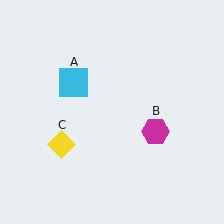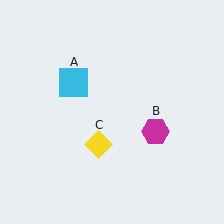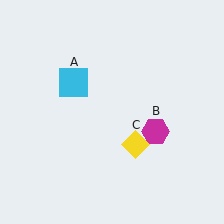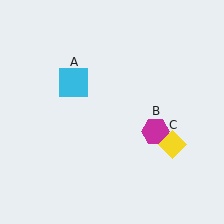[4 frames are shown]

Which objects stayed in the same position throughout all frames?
Cyan square (object A) and magenta hexagon (object B) remained stationary.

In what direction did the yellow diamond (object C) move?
The yellow diamond (object C) moved right.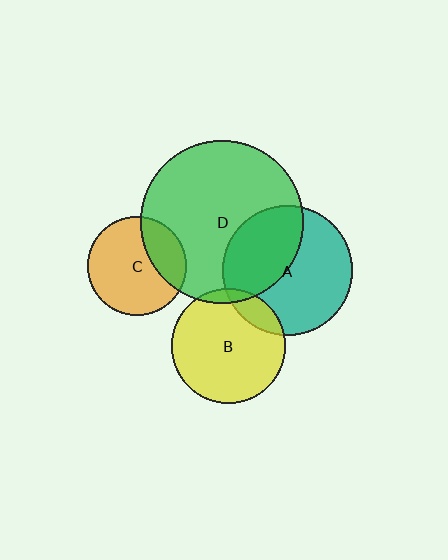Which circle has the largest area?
Circle D (green).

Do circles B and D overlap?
Yes.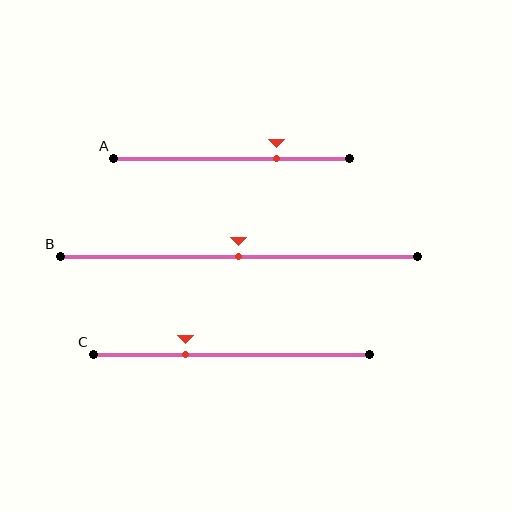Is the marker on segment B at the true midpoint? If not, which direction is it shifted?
Yes, the marker on segment B is at the true midpoint.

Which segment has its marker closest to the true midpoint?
Segment B has its marker closest to the true midpoint.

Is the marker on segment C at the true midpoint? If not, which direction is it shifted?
No, the marker on segment C is shifted to the left by about 17% of the segment length.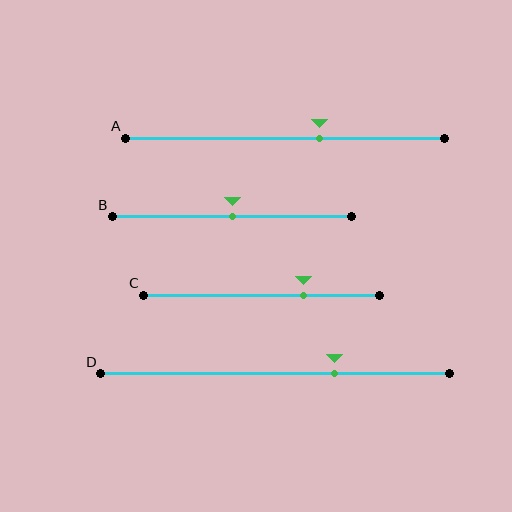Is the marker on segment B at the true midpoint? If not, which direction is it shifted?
Yes, the marker on segment B is at the true midpoint.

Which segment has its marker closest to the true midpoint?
Segment B has its marker closest to the true midpoint.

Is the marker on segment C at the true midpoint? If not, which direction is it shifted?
No, the marker on segment C is shifted to the right by about 18% of the segment length.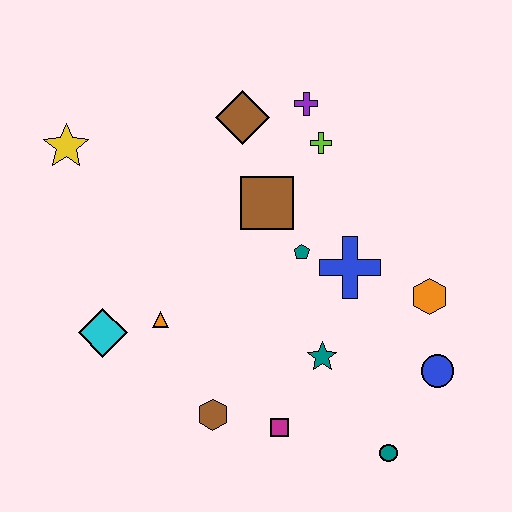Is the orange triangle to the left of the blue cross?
Yes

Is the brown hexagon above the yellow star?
No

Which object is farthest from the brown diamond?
The teal circle is farthest from the brown diamond.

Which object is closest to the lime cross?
The purple cross is closest to the lime cross.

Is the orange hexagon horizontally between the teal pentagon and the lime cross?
No